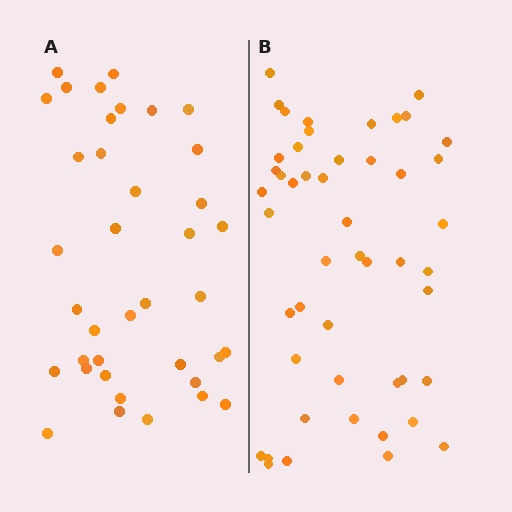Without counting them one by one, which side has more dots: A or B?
Region B (the right region) has more dots.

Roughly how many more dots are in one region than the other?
Region B has roughly 12 or so more dots than region A.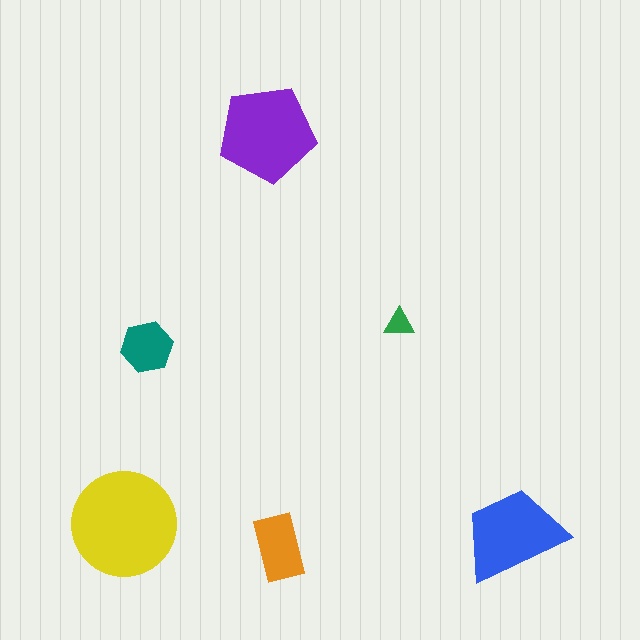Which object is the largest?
The yellow circle.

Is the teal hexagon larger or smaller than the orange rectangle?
Smaller.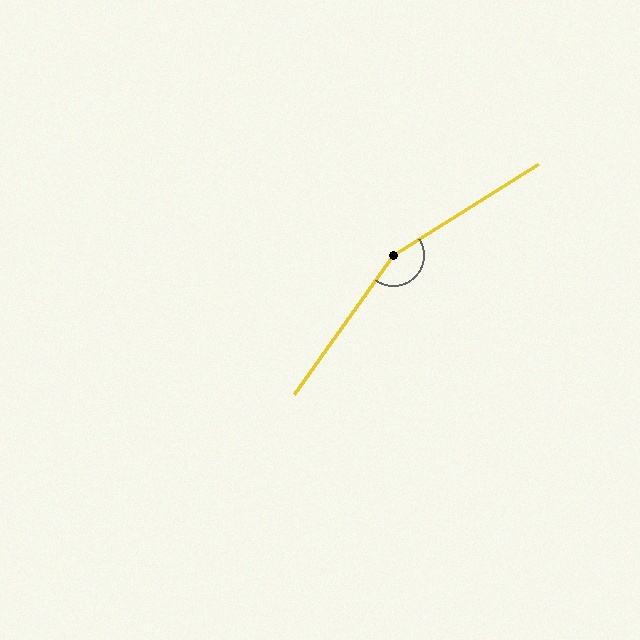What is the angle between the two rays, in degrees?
Approximately 158 degrees.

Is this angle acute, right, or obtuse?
It is obtuse.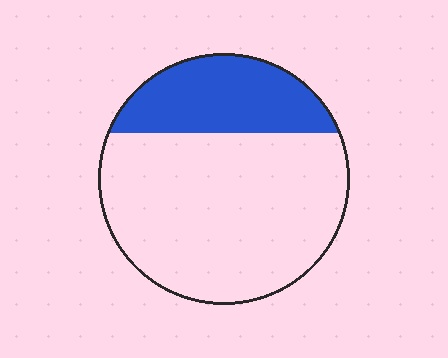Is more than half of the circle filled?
No.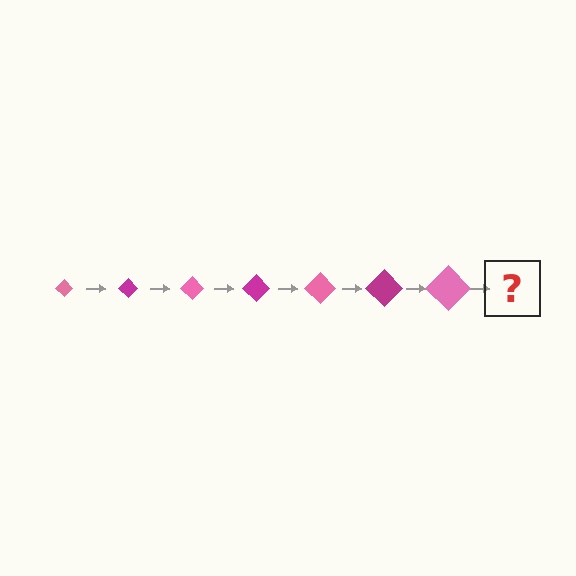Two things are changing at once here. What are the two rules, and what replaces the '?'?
The two rules are that the diamond grows larger each step and the color cycles through pink and magenta. The '?' should be a magenta diamond, larger than the previous one.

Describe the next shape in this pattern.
It should be a magenta diamond, larger than the previous one.